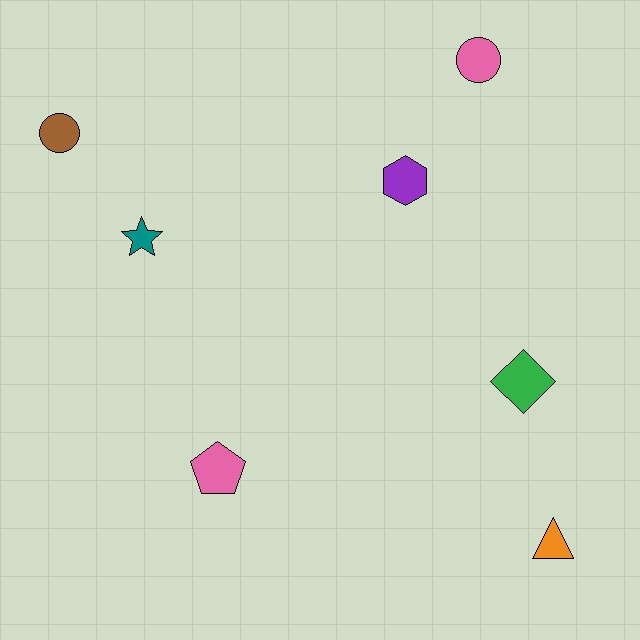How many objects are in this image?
There are 7 objects.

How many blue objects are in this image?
There are no blue objects.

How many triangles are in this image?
There is 1 triangle.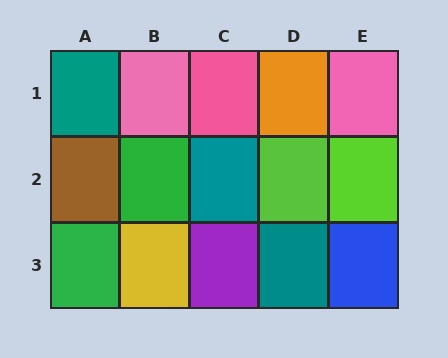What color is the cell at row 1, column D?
Orange.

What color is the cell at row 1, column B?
Pink.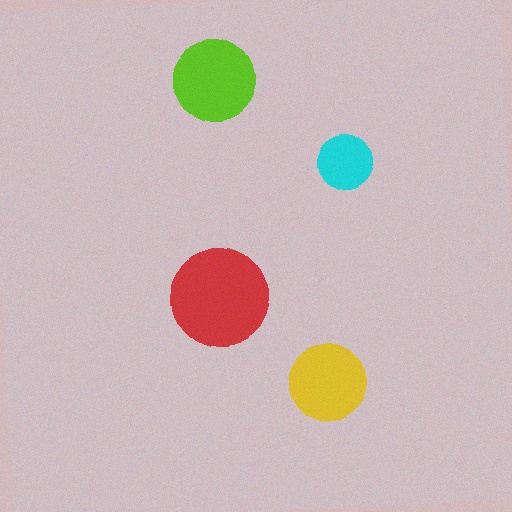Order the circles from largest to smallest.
the red one, the lime one, the yellow one, the cyan one.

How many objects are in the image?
There are 4 objects in the image.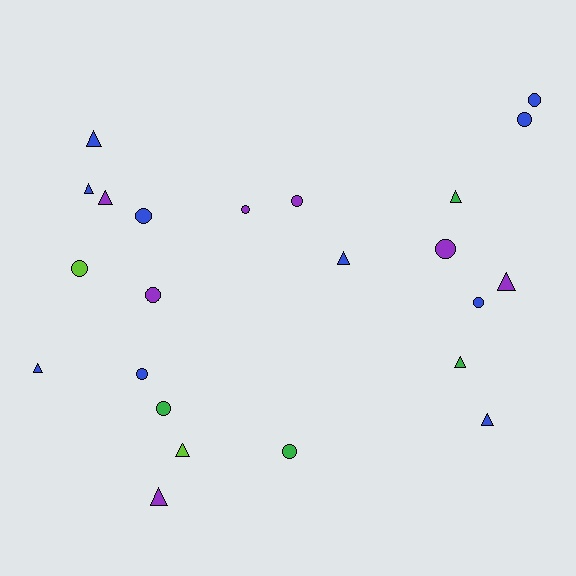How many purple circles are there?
There are 4 purple circles.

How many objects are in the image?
There are 23 objects.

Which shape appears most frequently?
Circle, with 12 objects.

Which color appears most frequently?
Blue, with 10 objects.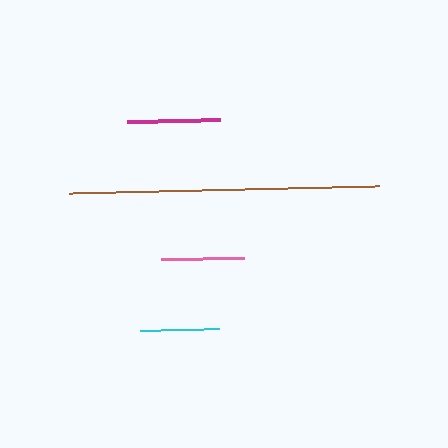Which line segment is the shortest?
The cyan line is the shortest at approximately 80 pixels.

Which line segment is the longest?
The brown line is the longest at approximately 310 pixels.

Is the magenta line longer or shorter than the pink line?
The magenta line is longer than the pink line.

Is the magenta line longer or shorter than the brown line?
The brown line is longer than the magenta line.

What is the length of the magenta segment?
The magenta segment is approximately 92 pixels long.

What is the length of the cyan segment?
The cyan segment is approximately 80 pixels long.